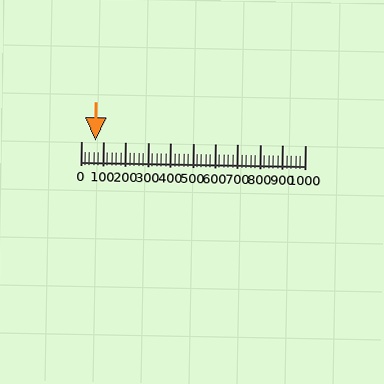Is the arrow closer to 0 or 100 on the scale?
The arrow is closer to 100.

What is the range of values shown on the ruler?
The ruler shows values from 0 to 1000.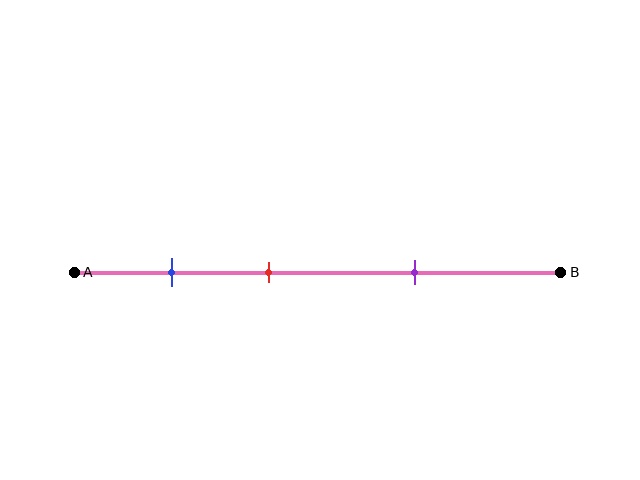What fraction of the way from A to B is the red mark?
The red mark is approximately 40% (0.4) of the way from A to B.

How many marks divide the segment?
There are 3 marks dividing the segment.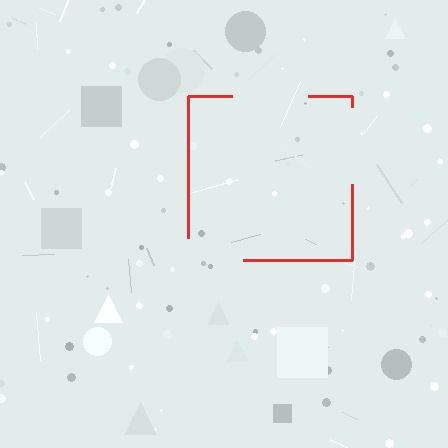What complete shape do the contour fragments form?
The contour fragments form a square.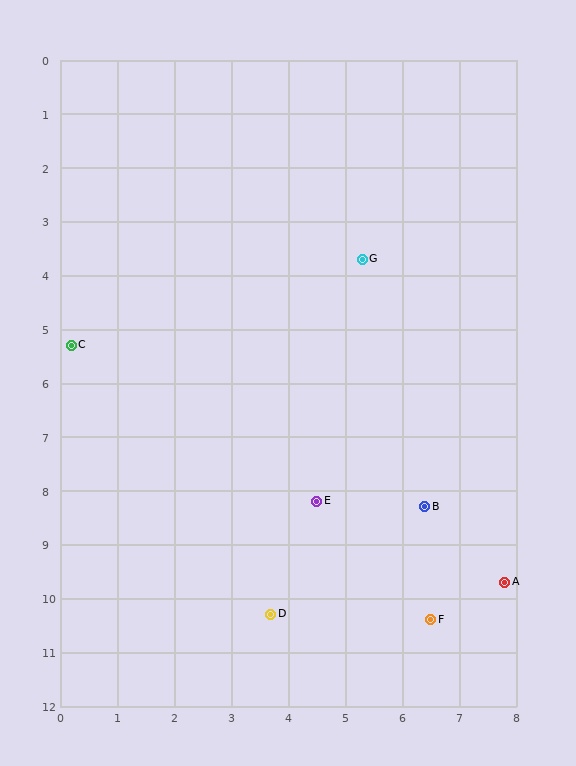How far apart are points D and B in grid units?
Points D and B are about 3.4 grid units apart.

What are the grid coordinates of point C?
Point C is at approximately (0.2, 5.3).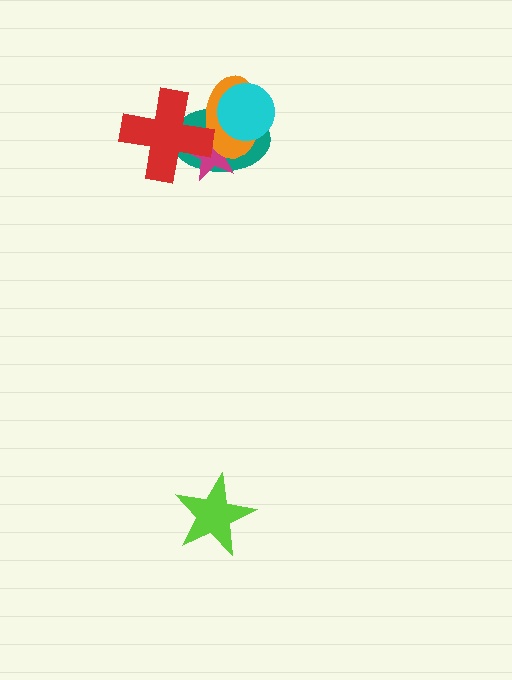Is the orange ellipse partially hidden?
Yes, it is partially covered by another shape.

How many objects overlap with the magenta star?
3 objects overlap with the magenta star.